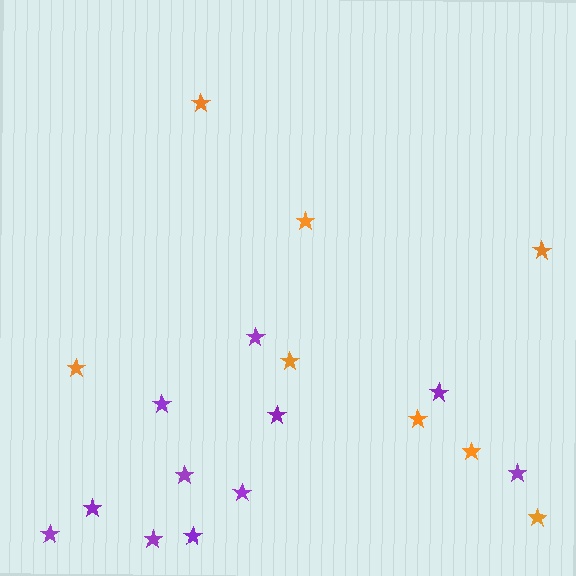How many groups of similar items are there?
There are 2 groups: one group of purple stars (11) and one group of orange stars (8).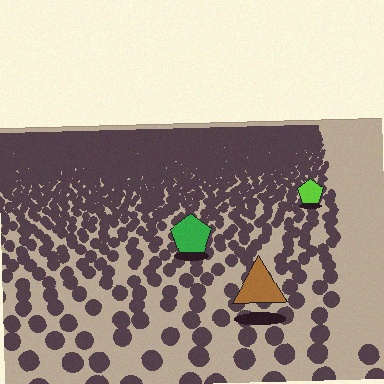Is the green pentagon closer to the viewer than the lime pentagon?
Yes. The green pentagon is closer — you can tell from the texture gradient: the ground texture is coarser near it.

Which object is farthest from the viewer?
The lime pentagon is farthest from the viewer. It appears smaller and the ground texture around it is denser.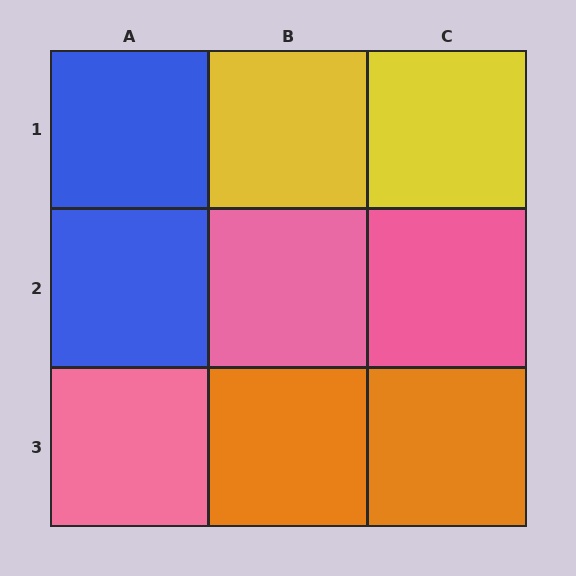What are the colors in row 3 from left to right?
Pink, orange, orange.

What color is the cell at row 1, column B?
Yellow.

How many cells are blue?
2 cells are blue.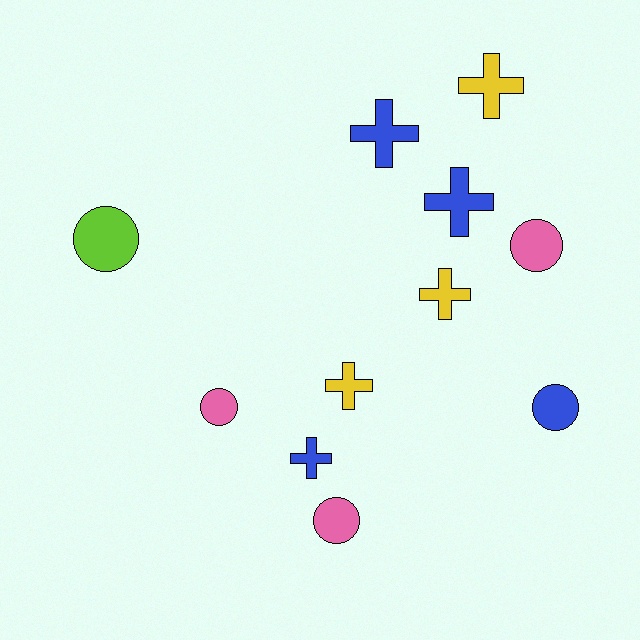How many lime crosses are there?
There are no lime crosses.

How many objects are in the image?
There are 11 objects.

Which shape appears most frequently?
Cross, with 6 objects.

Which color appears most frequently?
Blue, with 4 objects.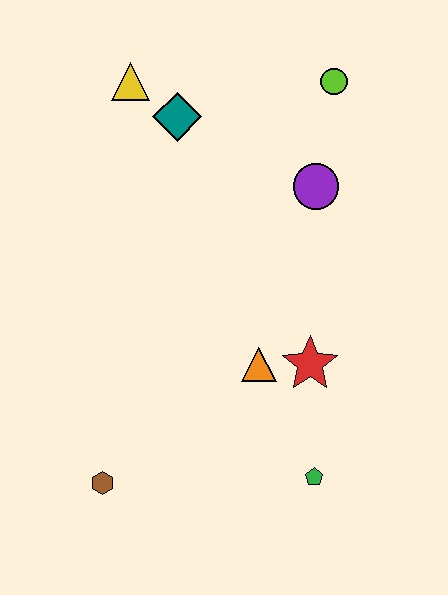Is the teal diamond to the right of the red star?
No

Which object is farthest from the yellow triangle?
The green pentagon is farthest from the yellow triangle.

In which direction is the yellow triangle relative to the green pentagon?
The yellow triangle is above the green pentagon.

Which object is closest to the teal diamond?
The yellow triangle is closest to the teal diamond.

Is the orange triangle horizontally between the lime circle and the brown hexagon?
Yes